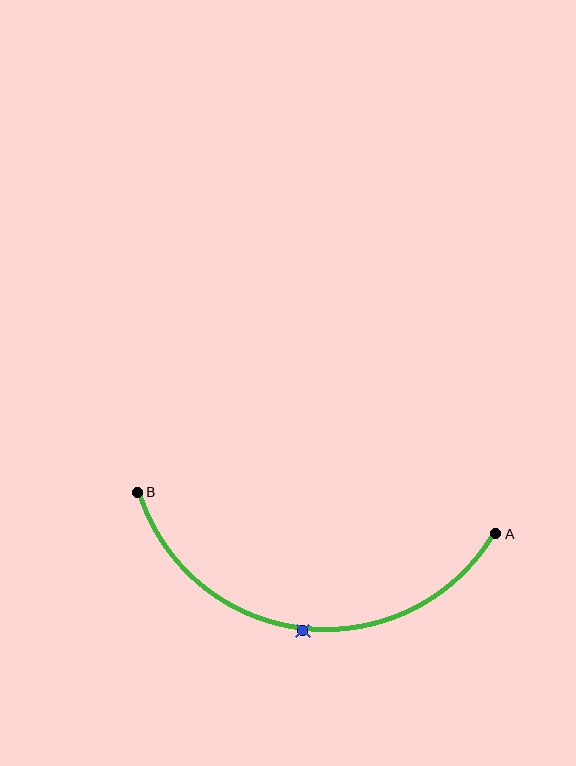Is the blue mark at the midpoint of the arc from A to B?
Yes. The blue mark lies on the arc at equal arc-length from both A and B — it is the arc midpoint.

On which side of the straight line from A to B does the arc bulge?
The arc bulges below the straight line connecting A and B.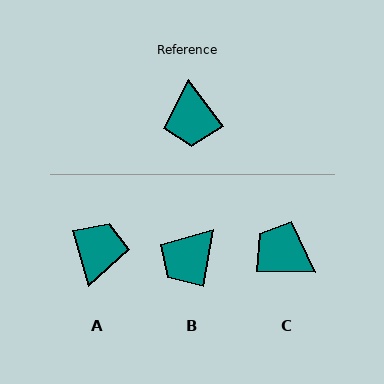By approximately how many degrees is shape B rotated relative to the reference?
Approximately 46 degrees clockwise.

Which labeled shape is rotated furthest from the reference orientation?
A, about 159 degrees away.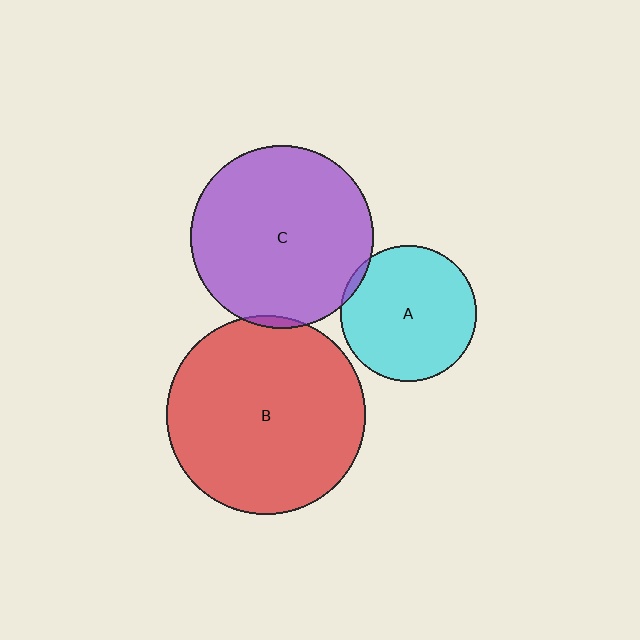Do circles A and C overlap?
Yes.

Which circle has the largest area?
Circle B (red).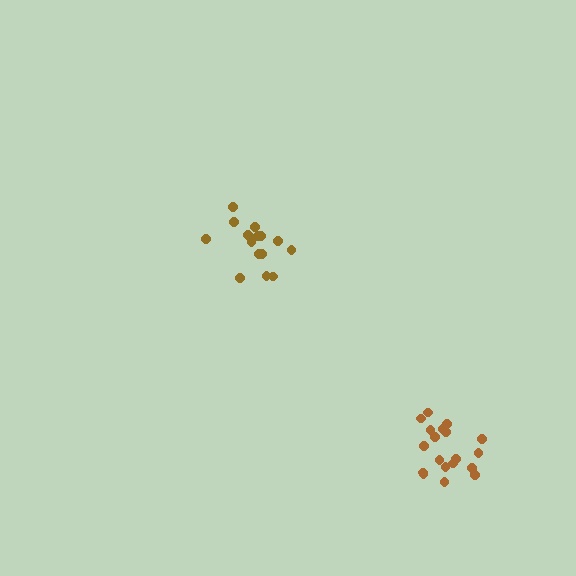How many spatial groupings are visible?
There are 2 spatial groupings.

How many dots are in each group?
Group 1: 19 dots, Group 2: 15 dots (34 total).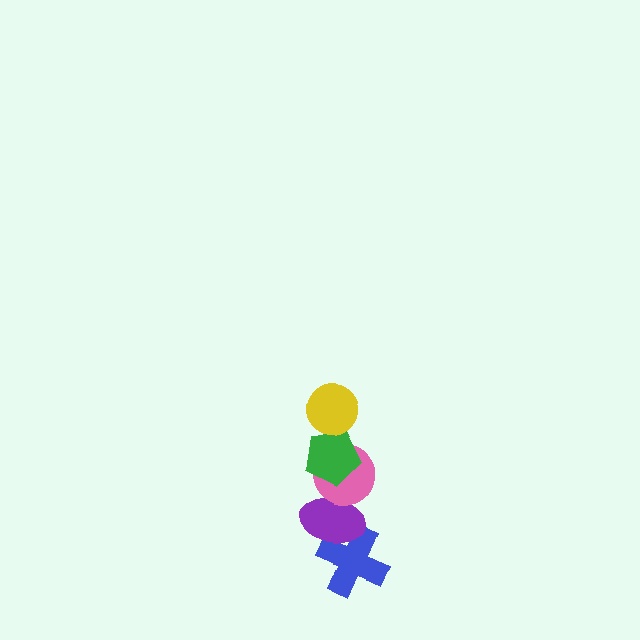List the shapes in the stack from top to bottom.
From top to bottom: the yellow circle, the green pentagon, the pink circle, the purple ellipse, the blue cross.